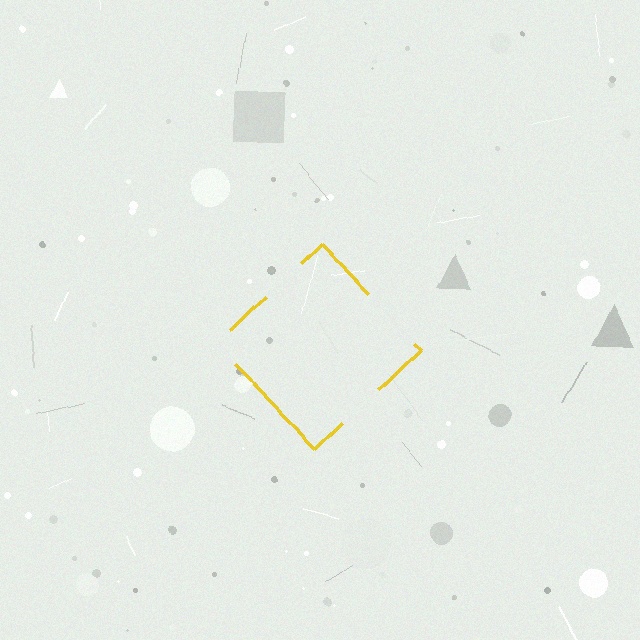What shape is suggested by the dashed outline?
The dashed outline suggests a diamond.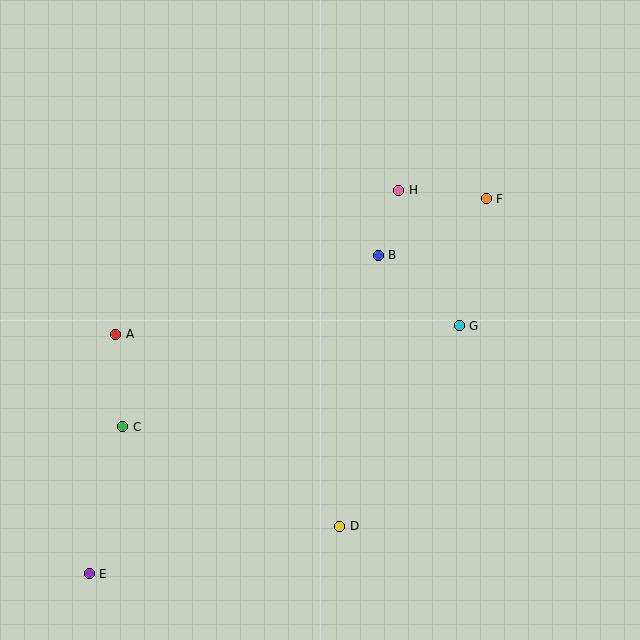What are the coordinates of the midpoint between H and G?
The midpoint between H and G is at (429, 258).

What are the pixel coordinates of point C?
Point C is at (123, 427).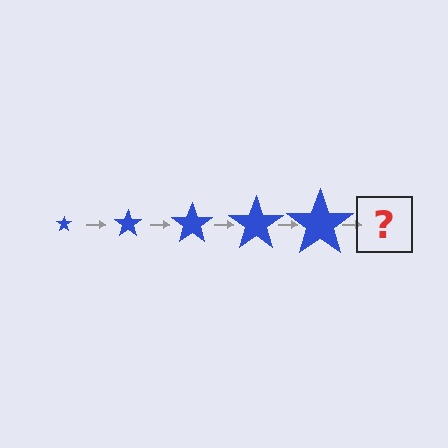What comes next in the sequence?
The next element should be a blue star, larger than the previous one.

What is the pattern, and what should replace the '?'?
The pattern is that the star gets progressively larger each step. The '?' should be a blue star, larger than the previous one.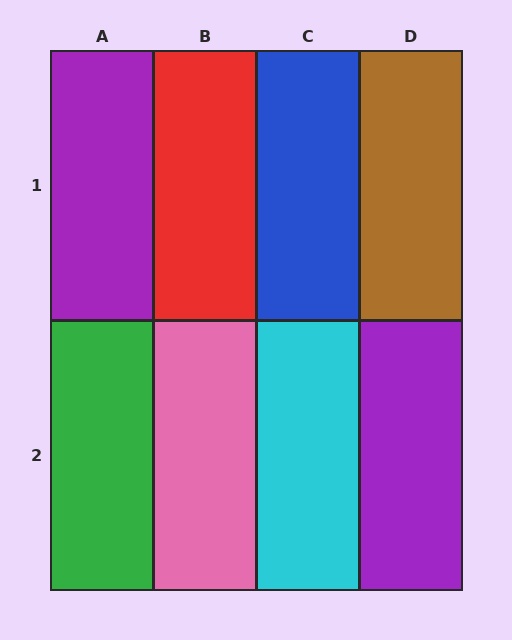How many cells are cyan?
1 cell is cyan.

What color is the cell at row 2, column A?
Green.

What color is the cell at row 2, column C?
Cyan.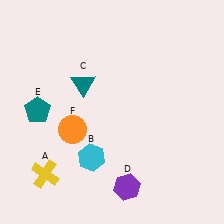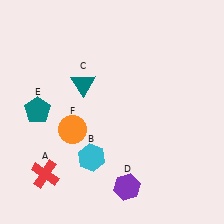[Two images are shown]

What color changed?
The cross (A) changed from yellow in Image 1 to red in Image 2.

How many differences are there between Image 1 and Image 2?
There is 1 difference between the two images.